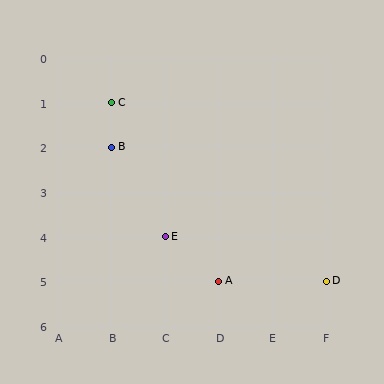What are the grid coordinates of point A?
Point A is at grid coordinates (D, 5).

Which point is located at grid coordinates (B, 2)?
Point B is at (B, 2).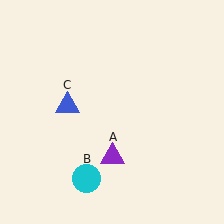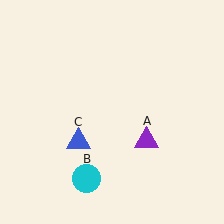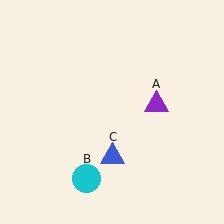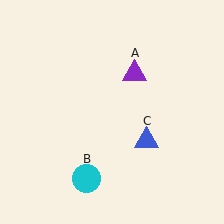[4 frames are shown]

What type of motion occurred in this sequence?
The purple triangle (object A), blue triangle (object C) rotated counterclockwise around the center of the scene.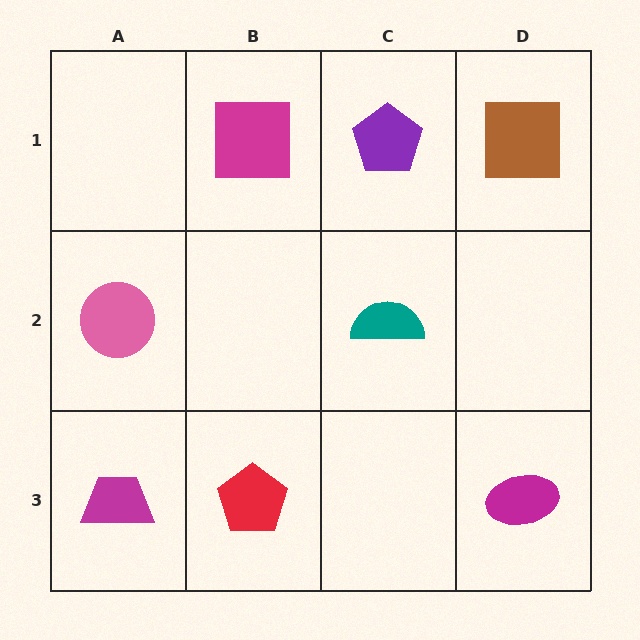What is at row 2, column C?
A teal semicircle.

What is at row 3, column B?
A red pentagon.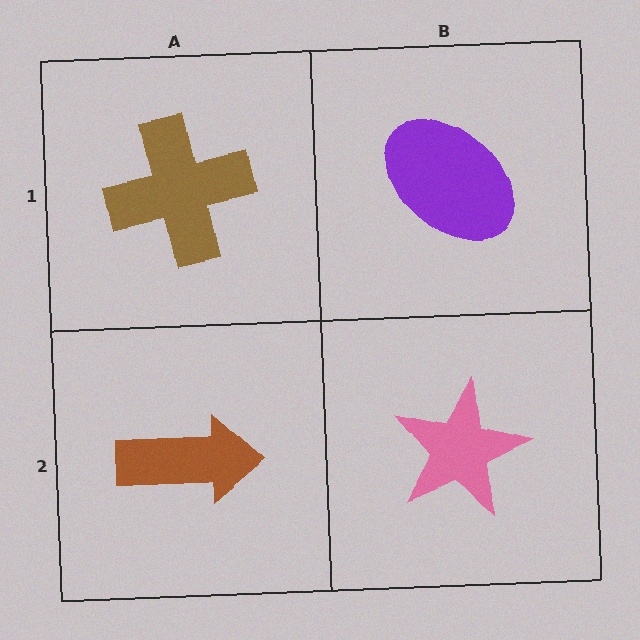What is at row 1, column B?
A purple ellipse.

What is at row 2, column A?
A brown arrow.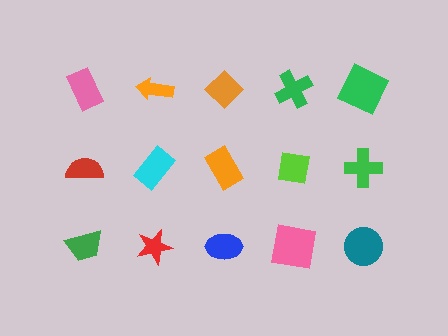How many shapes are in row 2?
5 shapes.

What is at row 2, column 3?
An orange rectangle.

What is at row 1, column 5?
A green square.